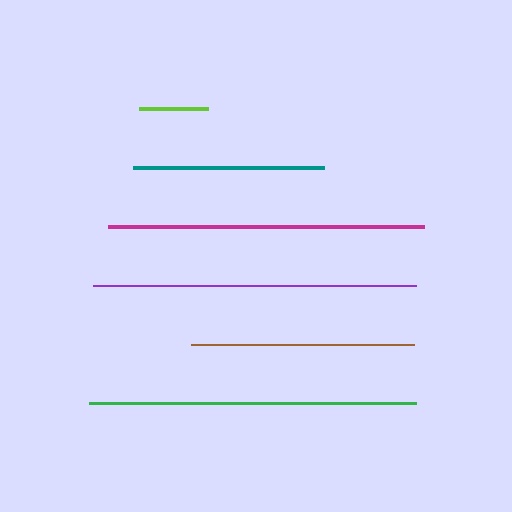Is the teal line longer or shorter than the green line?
The green line is longer than the teal line.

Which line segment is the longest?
The green line is the longest at approximately 326 pixels.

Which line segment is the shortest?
The lime line is the shortest at approximately 69 pixels.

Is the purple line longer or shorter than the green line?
The green line is longer than the purple line.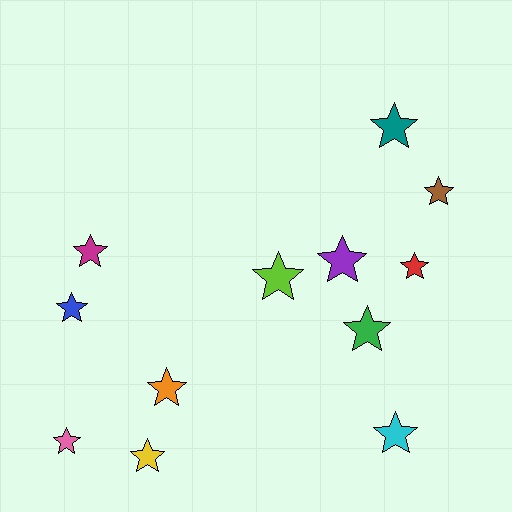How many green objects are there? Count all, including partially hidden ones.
There is 1 green object.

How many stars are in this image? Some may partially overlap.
There are 12 stars.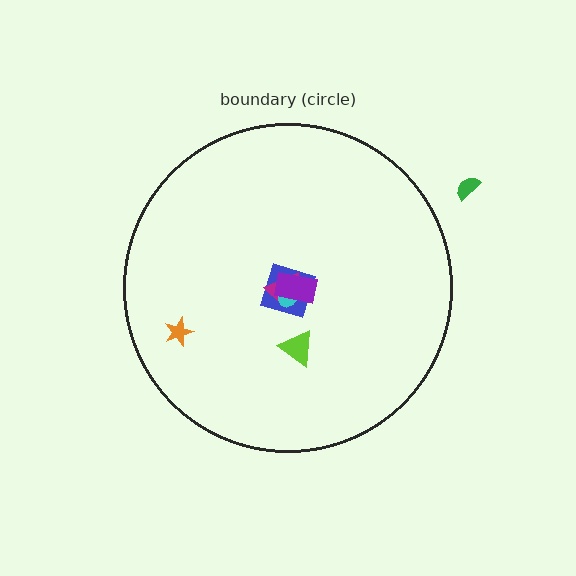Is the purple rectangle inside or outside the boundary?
Inside.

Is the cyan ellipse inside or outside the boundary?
Inside.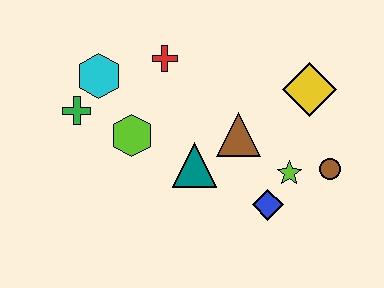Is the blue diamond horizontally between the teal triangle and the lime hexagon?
No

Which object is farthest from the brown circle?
The green cross is farthest from the brown circle.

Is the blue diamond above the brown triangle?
No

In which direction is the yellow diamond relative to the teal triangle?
The yellow diamond is to the right of the teal triangle.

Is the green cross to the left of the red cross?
Yes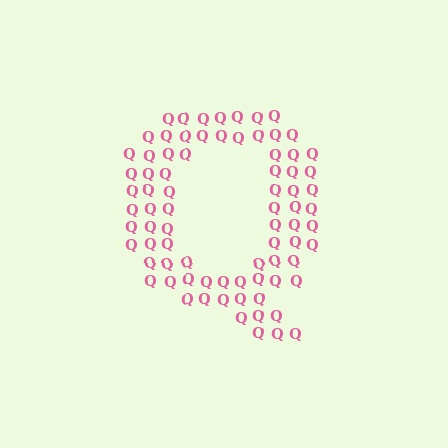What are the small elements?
The small elements are letter Q's.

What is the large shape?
The large shape is the letter Q.